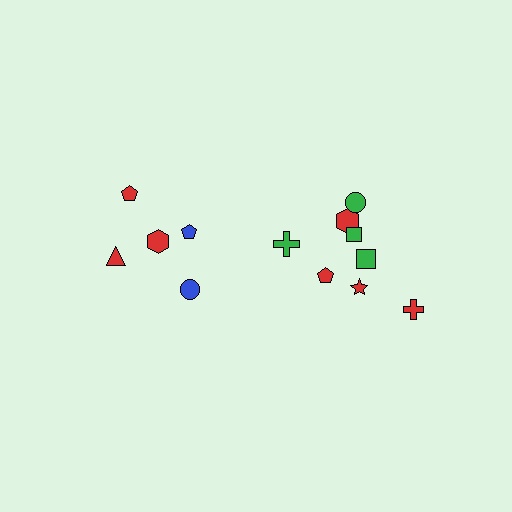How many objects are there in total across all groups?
There are 13 objects.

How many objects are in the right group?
There are 8 objects.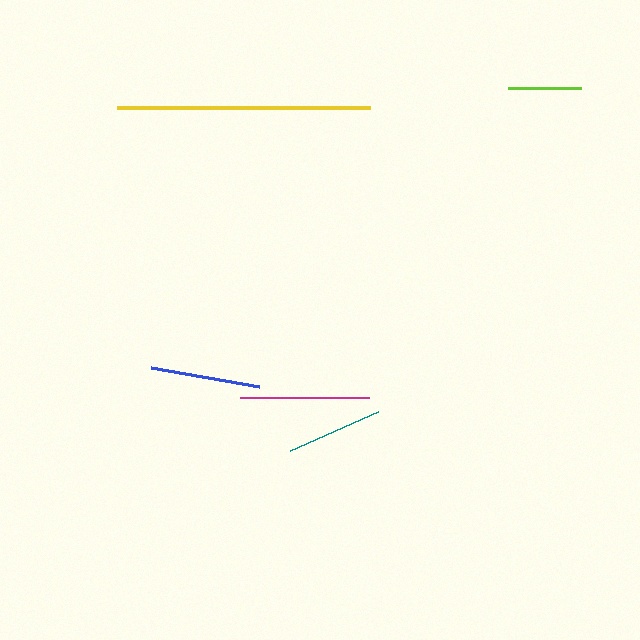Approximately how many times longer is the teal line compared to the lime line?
The teal line is approximately 1.3 times the length of the lime line.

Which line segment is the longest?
The yellow line is the longest at approximately 253 pixels.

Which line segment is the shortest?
The lime line is the shortest at approximately 73 pixels.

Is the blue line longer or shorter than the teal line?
The blue line is longer than the teal line.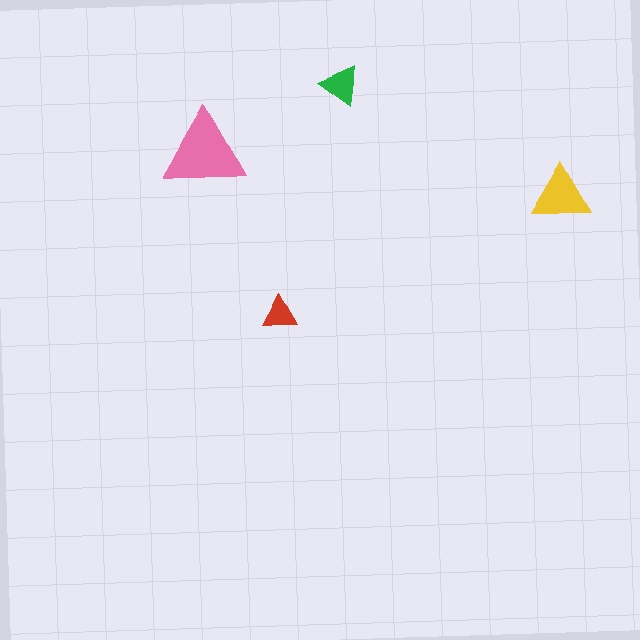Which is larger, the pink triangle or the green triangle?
The pink one.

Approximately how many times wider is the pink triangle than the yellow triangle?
About 1.5 times wider.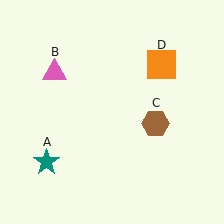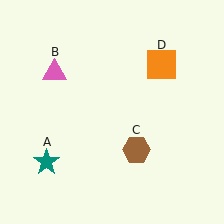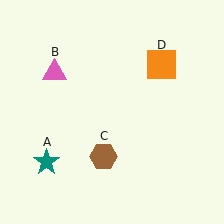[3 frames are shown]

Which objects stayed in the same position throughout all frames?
Teal star (object A) and pink triangle (object B) and orange square (object D) remained stationary.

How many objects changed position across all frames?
1 object changed position: brown hexagon (object C).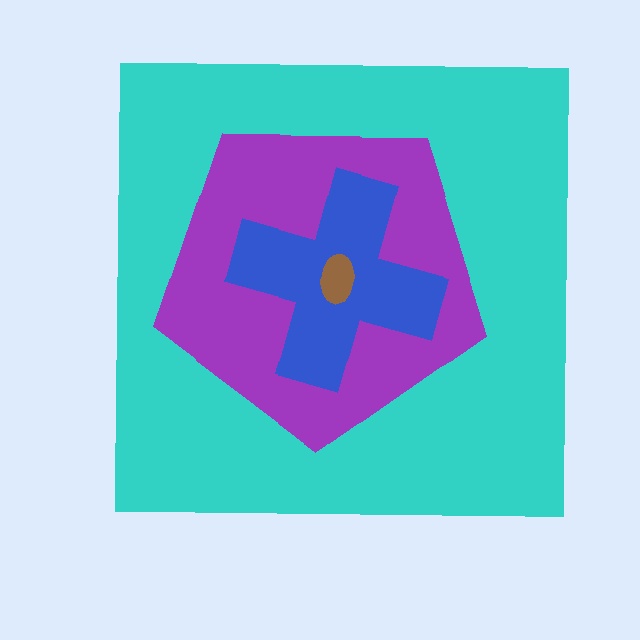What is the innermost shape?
The brown ellipse.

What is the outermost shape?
The cyan square.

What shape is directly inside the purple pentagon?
The blue cross.